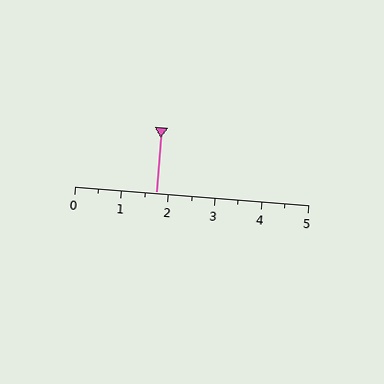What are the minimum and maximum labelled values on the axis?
The axis runs from 0 to 5.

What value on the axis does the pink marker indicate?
The marker indicates approximately 1.8.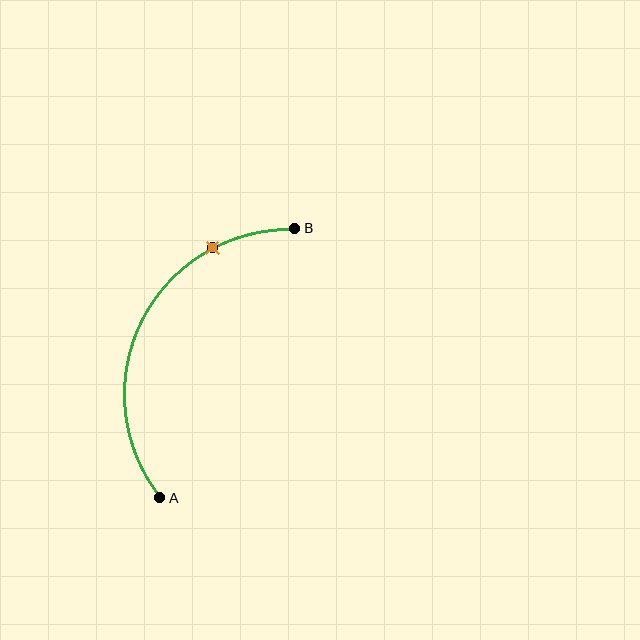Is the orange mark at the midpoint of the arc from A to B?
No. The orange mark lies on the arc but is closer to endpoint B. The arc midpoint would be at the point on the curve equidistant along the arc from both A and B.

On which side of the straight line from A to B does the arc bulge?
The arc bulges to the left of the straight line connecting A and B.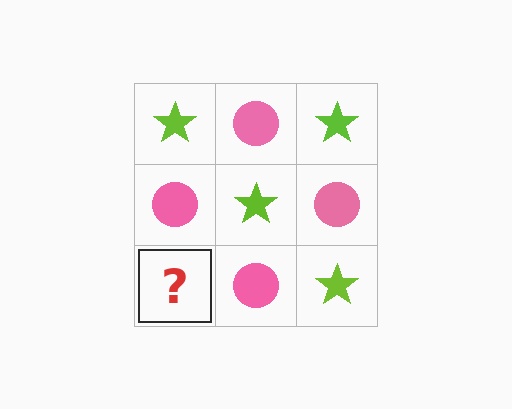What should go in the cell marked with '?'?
The missing cell should contain a lime star.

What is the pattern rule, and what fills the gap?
The rule is that it alternates lime star and pink circle in a checkerboard pattern. The gap should be filled with a lime star.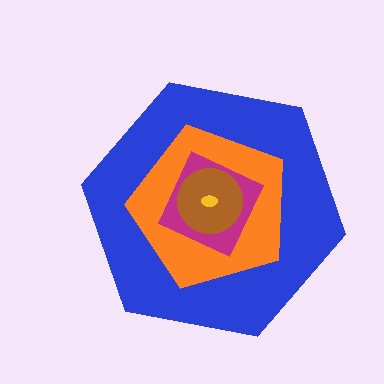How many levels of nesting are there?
5.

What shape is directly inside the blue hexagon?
The orange pentagon.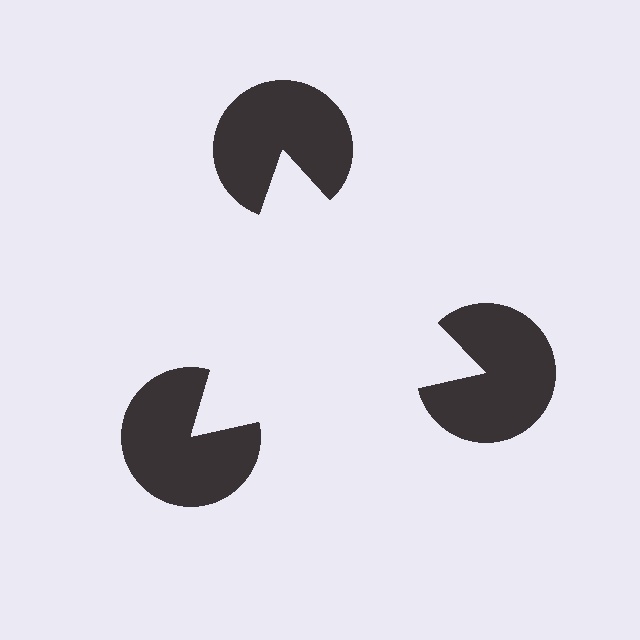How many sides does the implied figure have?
3 sides.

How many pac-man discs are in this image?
There are 3 — one at each vertex of the illusory triangle.